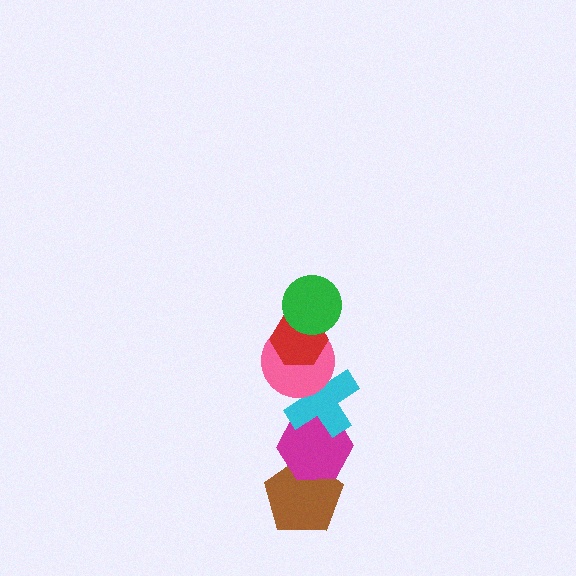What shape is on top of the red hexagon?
The green circle is on top of the red hexagon.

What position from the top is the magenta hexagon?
The magenta hexagon is 5th from the top.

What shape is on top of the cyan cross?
The pink circle is on top of the cyan cross.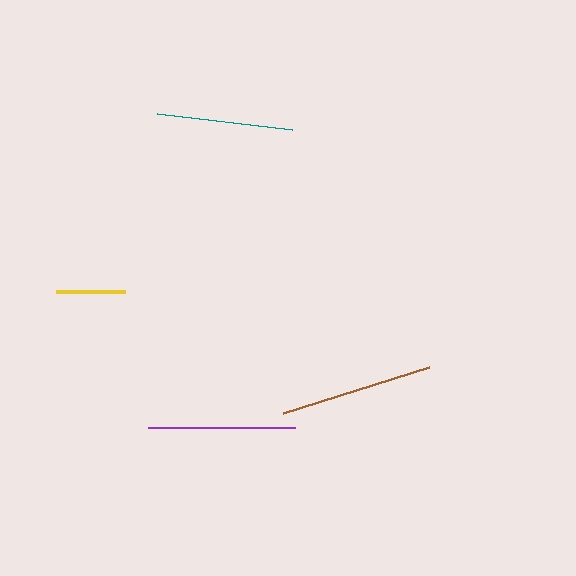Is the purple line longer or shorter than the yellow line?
The purple line is longer than the yellow line.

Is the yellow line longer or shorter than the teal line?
The teal line is longer than the yellow line.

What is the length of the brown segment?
The brown segment is approximately 152 pixels long.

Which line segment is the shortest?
The yellow line is the shortest at approximately 69 pixels.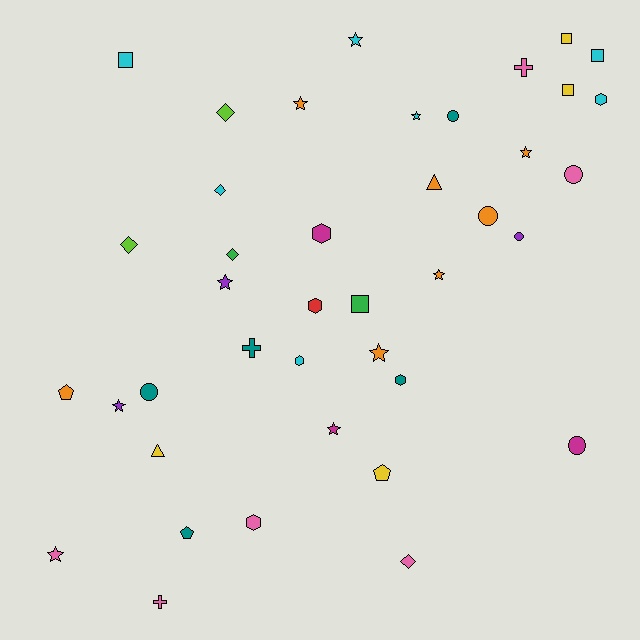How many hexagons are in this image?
There are 6 hexagons.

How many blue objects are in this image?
There are no blue objects.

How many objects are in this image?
There are 40 objects.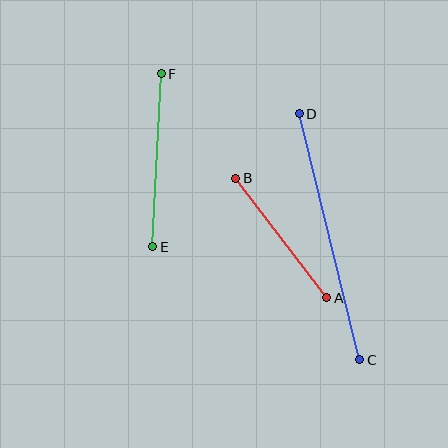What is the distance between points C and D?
The distance is approximately 253 pixels.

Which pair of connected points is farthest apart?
Points C and D are farthest apart.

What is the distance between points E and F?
The distance is approximately 173 pixels.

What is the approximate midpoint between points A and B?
The midpoint is at approximately (281, 238) pixels.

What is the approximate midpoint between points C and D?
The midpoint is at approximately (330, 237) pixels.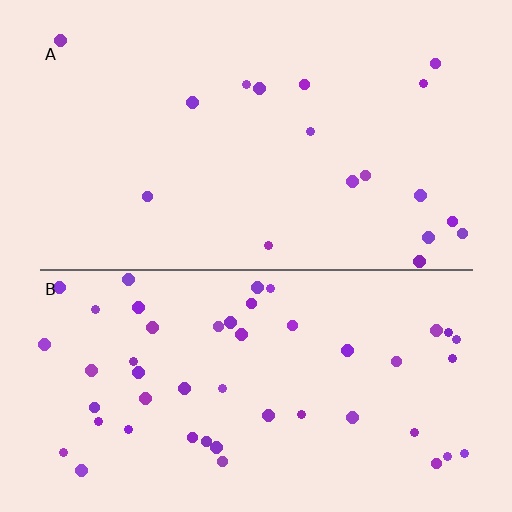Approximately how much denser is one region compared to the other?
Approximately 2.7× — region B over region A.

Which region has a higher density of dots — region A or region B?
B (the bottom).